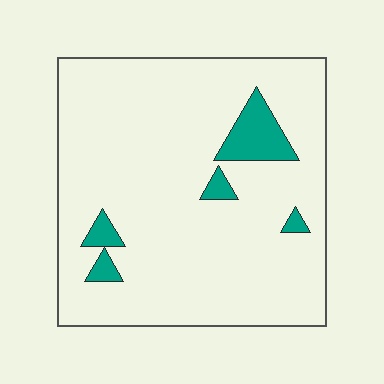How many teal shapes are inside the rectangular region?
5.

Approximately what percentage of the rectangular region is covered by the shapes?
Approximately 10%.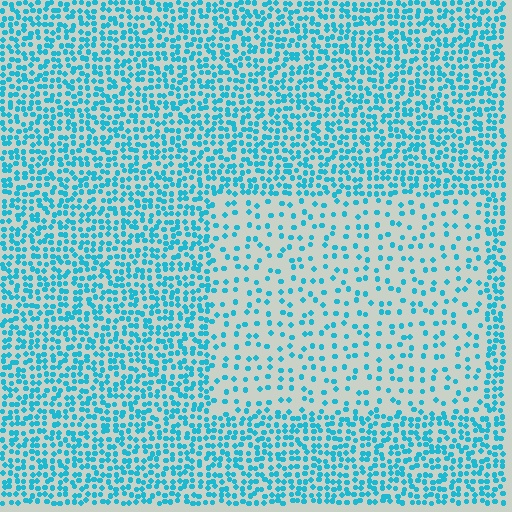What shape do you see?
I see a rectangle.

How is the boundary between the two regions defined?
The boundary is defined by a change in element density (approximately 2.4x ratio). All elements are the same color, size, and shape.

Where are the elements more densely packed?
The elements are more densely packed outside the rectangle boundary.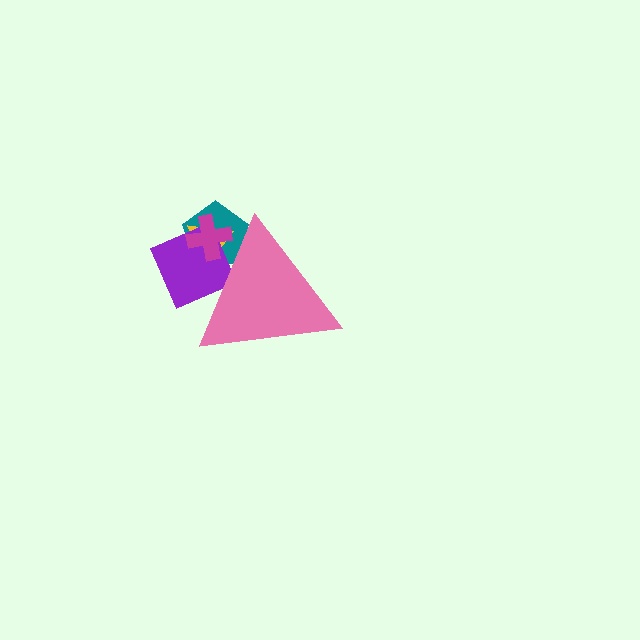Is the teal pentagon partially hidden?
Yes, the teal pentagon is partially hidden behind the pink triangle.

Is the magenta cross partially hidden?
Yes, the magenta cross is partially hidden behind the pink triangle.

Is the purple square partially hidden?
Yes, the purple square is partially hidden behind the pink triangle.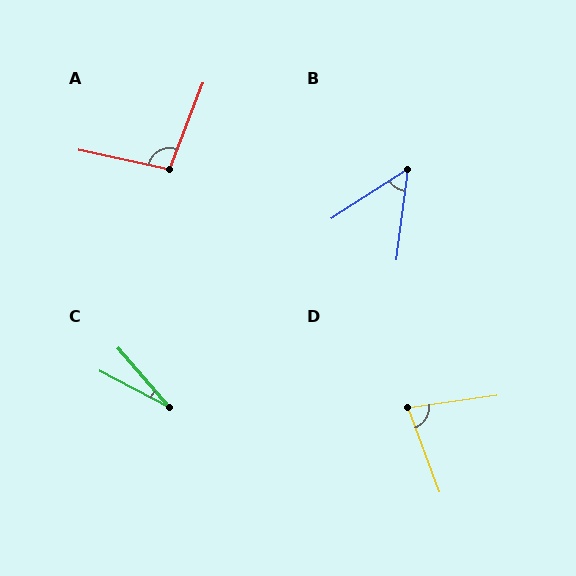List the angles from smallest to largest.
C (22°), B (50°), D (78°), A (99°).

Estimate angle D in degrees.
Approximately 78 degrees.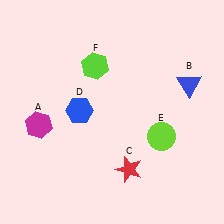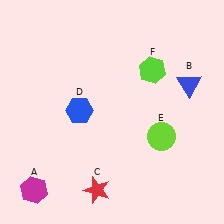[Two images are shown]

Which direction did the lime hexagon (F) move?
The lime hexagon (F) moved right.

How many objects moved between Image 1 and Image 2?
3 objects moved between the two images.